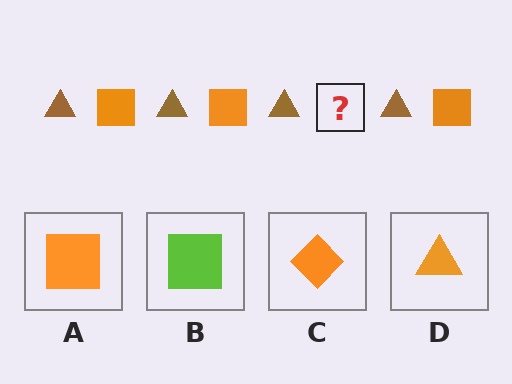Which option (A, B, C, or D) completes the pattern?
A.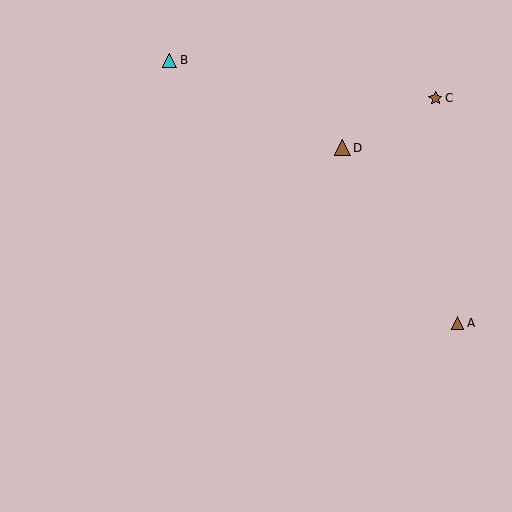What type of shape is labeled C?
Shape C is a brown star.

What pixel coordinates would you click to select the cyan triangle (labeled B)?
Click at (170, 60) to select the cyan triangle B.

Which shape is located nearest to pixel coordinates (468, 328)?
The brown triangle (labeled A) at (457, 323) is nearest to that location.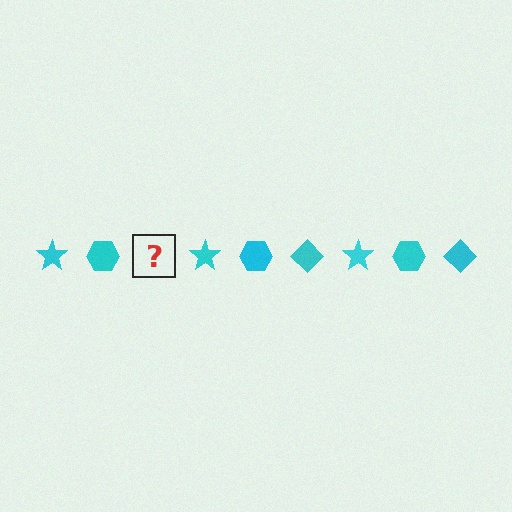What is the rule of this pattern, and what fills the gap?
The rule is that the pattern cycles through star, hexagon, diamond shapes in cyan. The gap should be filled with a cyan diamond.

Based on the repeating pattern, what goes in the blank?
The blank should be a cyan diamond.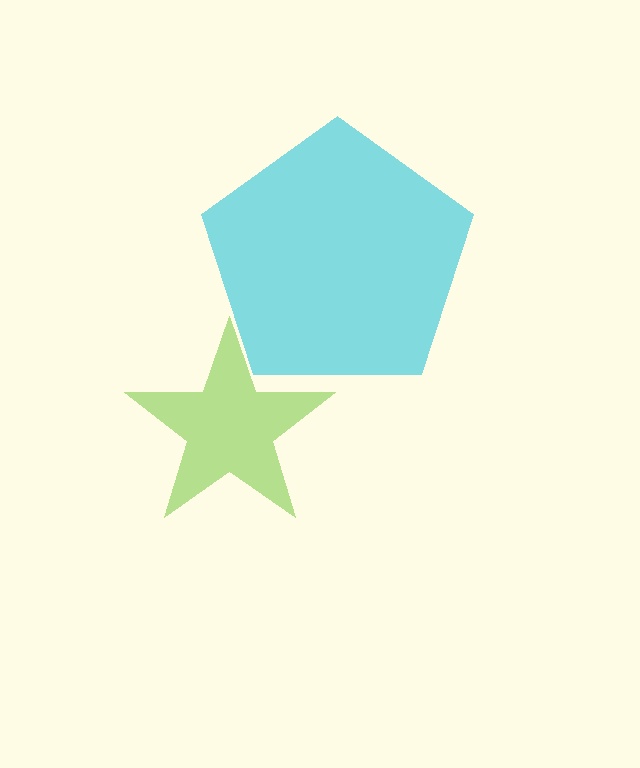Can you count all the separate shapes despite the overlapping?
Yes, there are 2 separate shapes.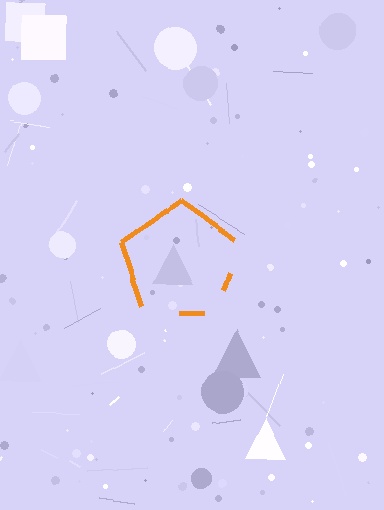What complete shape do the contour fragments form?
The contour fragments form a pentagon.